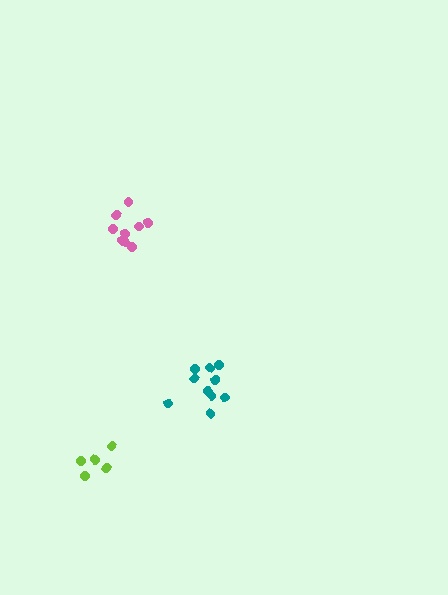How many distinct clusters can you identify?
There are 3 distinct clusters.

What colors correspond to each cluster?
The clusters are colored: lime, pink, teal.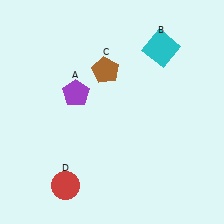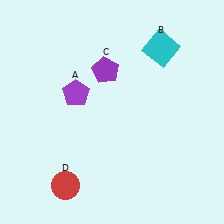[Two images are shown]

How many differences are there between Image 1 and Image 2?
There is 1 difference between the two images.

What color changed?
The pentagon (C) changed from brown in Image 1 to purple in Image 2.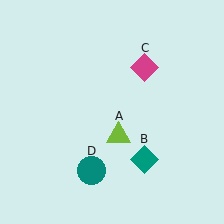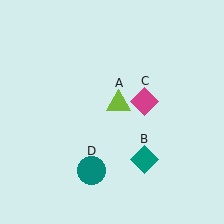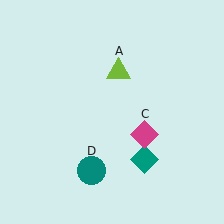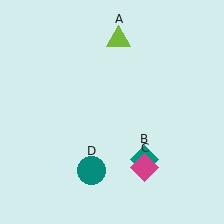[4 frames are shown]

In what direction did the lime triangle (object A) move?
The lime triangle (object A) moved up.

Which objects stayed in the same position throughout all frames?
Teal diamond (object B) and teal circle (object D) remained stationary.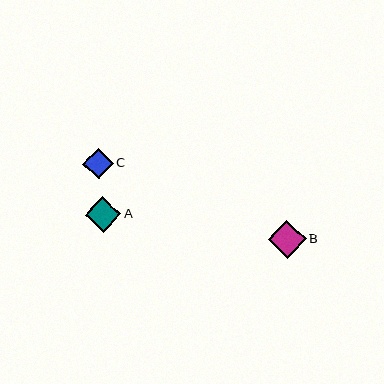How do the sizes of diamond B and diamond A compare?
Diamond B and diamond A are approximately the same size.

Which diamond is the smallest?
Diamond C is the smallest with a size of approximately 30 pixels.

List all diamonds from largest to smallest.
From largest to smallest: B, A, C.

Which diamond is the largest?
Diamond B is the largest with a size of approximately 38 pixels.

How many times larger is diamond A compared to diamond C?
Diamond A is approximately 1.2 times the size of diamond C.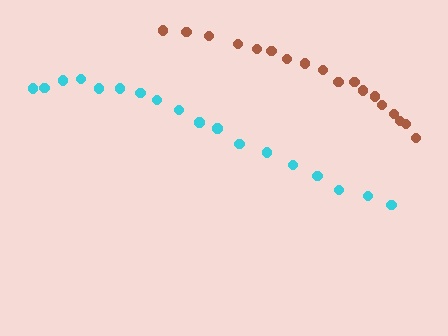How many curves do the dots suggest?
There are 2 distinct paths.